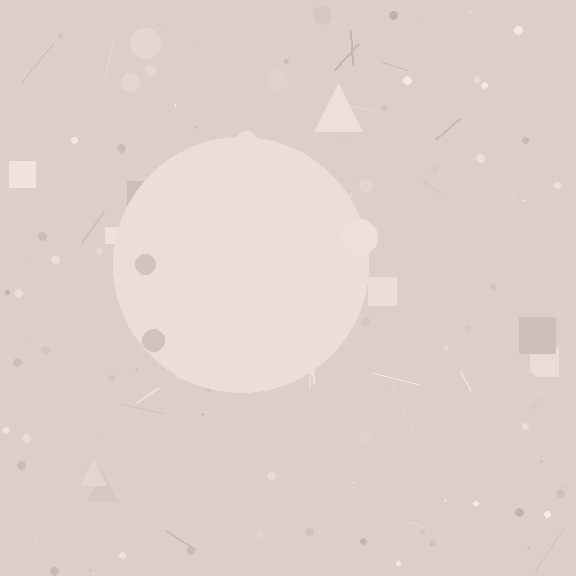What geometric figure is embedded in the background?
A circle is embedded in the background.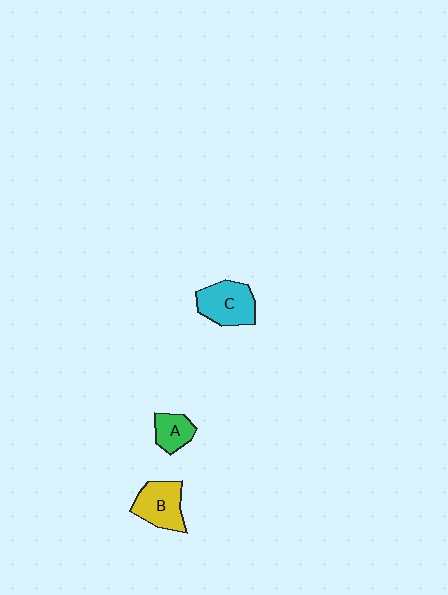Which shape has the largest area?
Shape C (cyan).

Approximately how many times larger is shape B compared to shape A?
Approximately 1.6 times.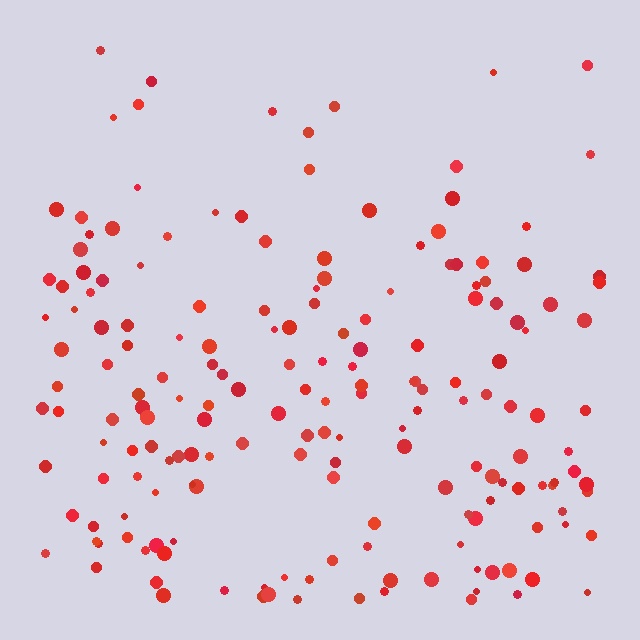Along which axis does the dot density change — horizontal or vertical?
Vertical.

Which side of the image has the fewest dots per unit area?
The top.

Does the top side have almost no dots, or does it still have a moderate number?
Still a moderate number, just noticeably fewer than the bottom.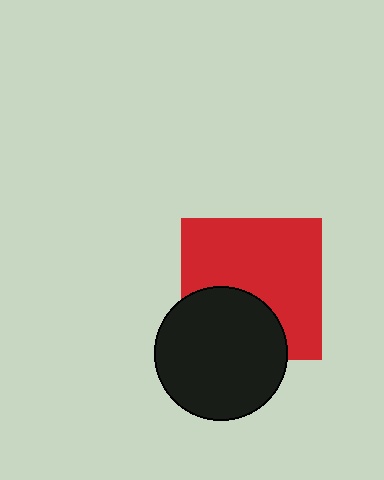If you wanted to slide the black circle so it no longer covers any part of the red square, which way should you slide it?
Slide it down — that is the most direct way to separate the two shapes.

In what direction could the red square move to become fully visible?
The red square could move up. That would shift it out from behind the black circle entirely.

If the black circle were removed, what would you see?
You would see the complete red square.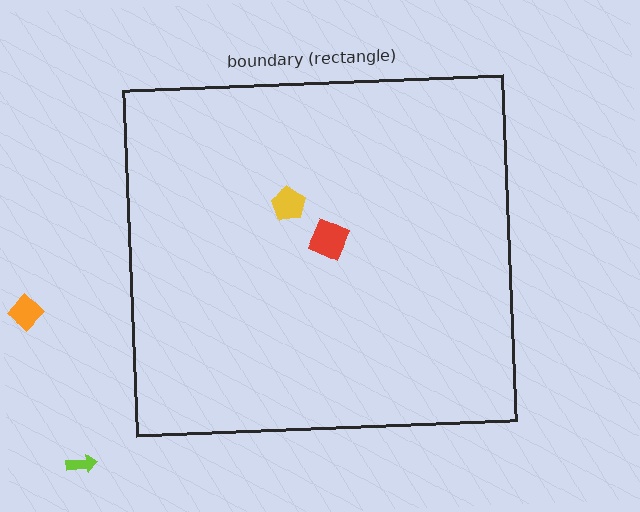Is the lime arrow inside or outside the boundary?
Outside.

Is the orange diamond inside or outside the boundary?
Outside.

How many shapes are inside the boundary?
2 inside, 2 outside.